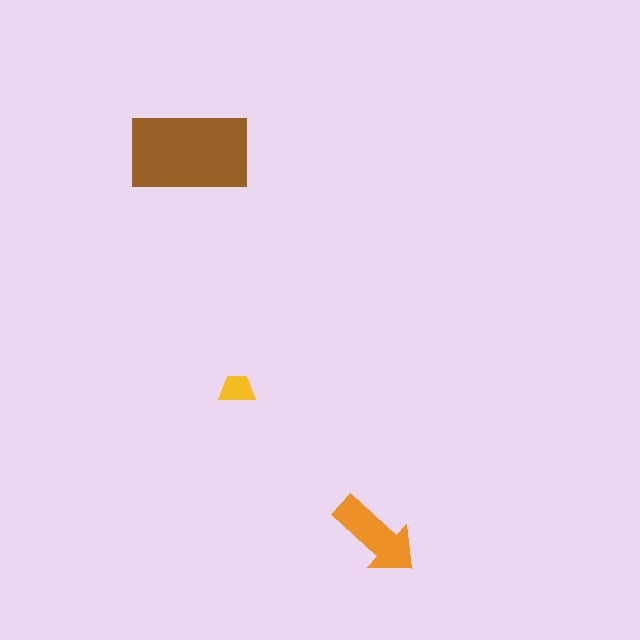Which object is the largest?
The brown rectangle.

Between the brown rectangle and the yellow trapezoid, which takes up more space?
The brown rectangle.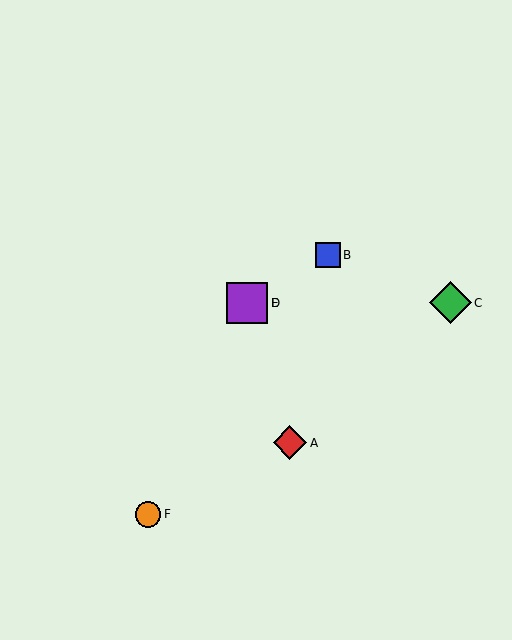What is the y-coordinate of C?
Object C is at y≈303.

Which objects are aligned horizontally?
Objects C, D, E are aligned horizontally.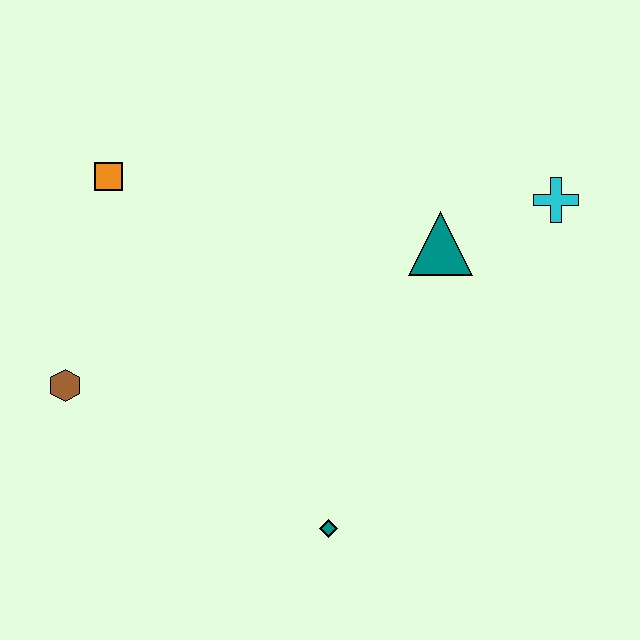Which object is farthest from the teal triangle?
The brown hexagon is farthest from the teal triangle.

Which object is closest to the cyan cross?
The teal triangle is closest to the cyan cross.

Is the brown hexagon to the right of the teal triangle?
No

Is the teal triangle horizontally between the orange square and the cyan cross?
Yes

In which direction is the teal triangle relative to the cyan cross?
The teal triangle is to the left of the cyan cross.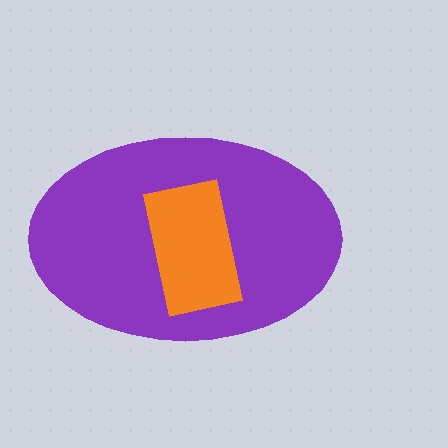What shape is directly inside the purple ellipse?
The orange rectangle.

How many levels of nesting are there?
2.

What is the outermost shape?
The purple ellipse.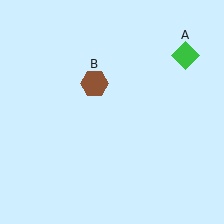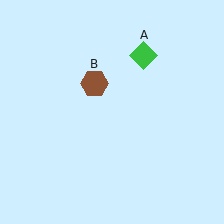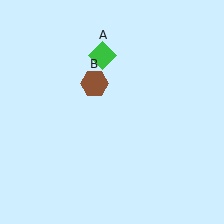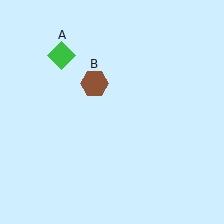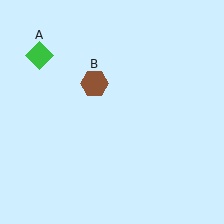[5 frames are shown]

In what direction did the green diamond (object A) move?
The green diamond (object A) moved left.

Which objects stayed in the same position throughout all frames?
Brown hexagon (object B) remained stationary.